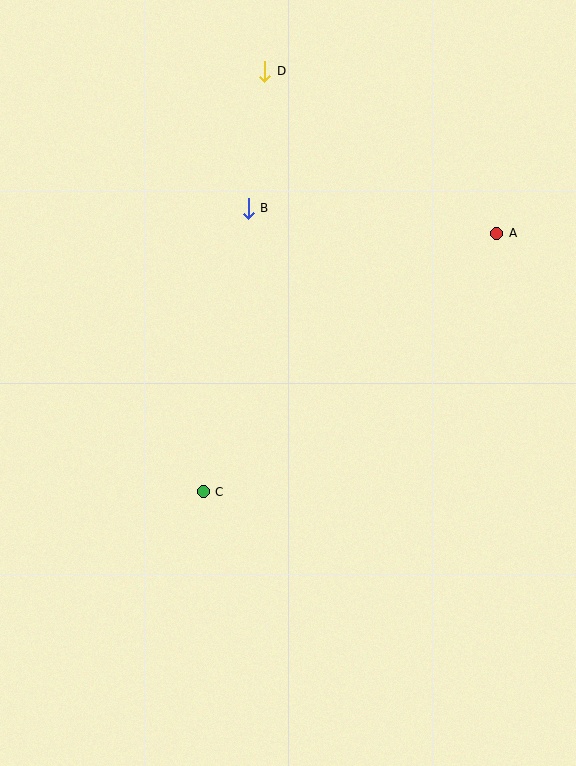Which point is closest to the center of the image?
Point C at (203, 492) is closest to the center.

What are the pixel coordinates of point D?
Point D is at (265, 71).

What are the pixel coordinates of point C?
Point C is at (203, 492).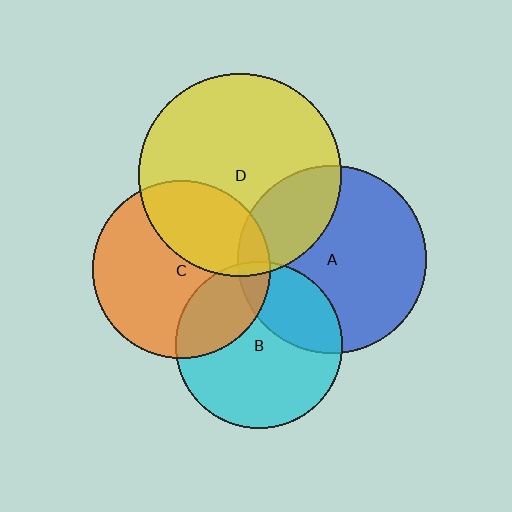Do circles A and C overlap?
Yes.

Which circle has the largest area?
Circle D (yellow).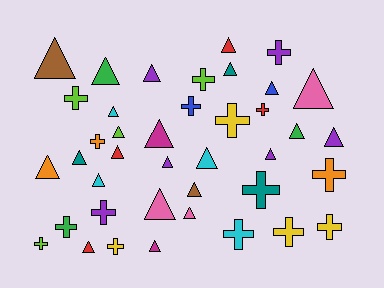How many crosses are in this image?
There are 16 crosses.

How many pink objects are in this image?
There are 3 pink objects.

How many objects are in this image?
There are 40 objects.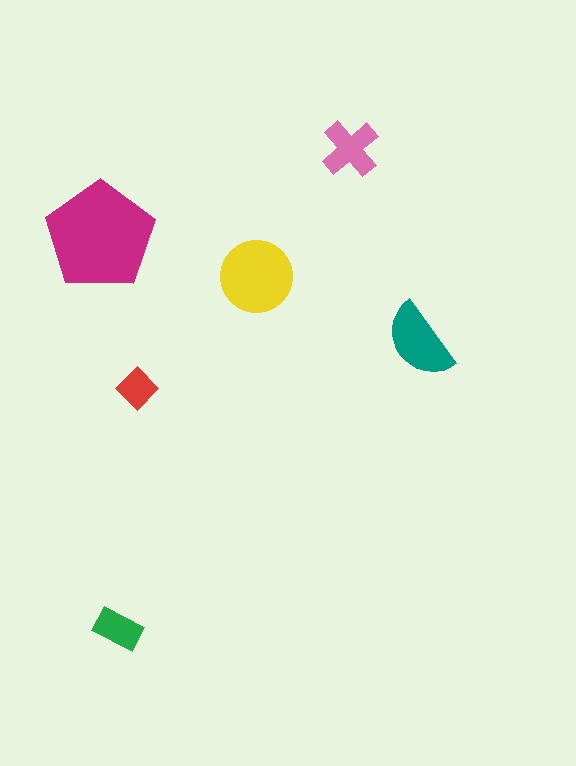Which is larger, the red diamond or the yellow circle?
The yellow circle.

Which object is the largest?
The magenta pentagon.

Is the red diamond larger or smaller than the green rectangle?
Smaller.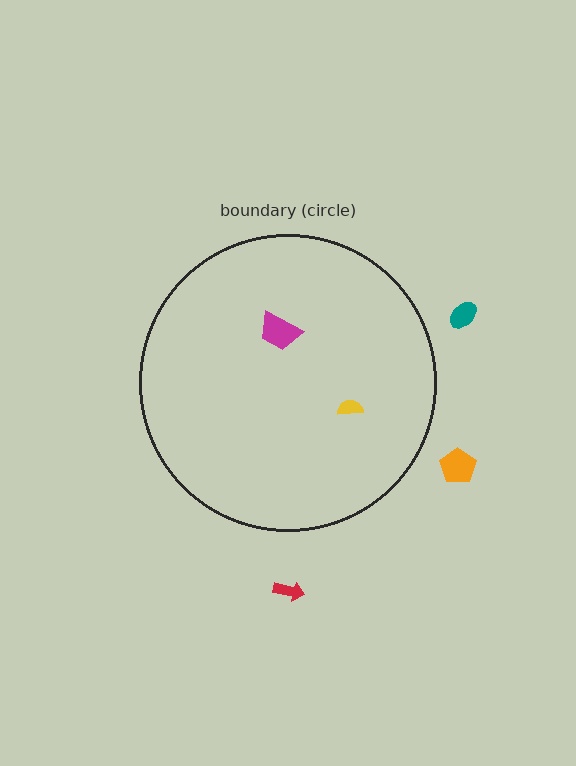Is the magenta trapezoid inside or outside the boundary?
Inside.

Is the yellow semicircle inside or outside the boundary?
Inside.